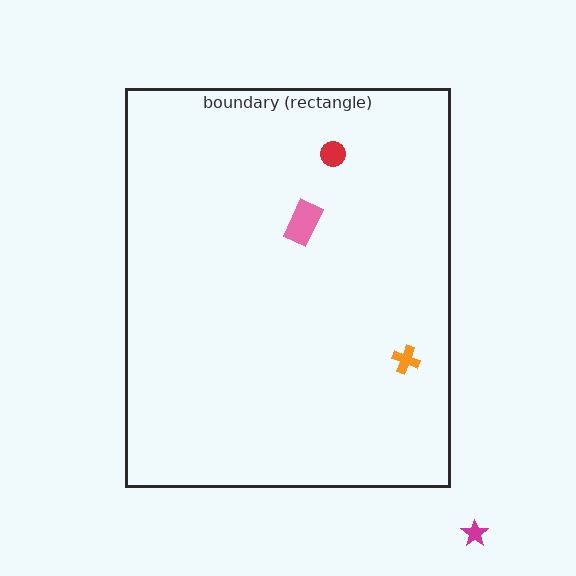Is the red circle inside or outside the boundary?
Inside.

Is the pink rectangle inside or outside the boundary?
Inside.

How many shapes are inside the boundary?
3 inside, 1 outside.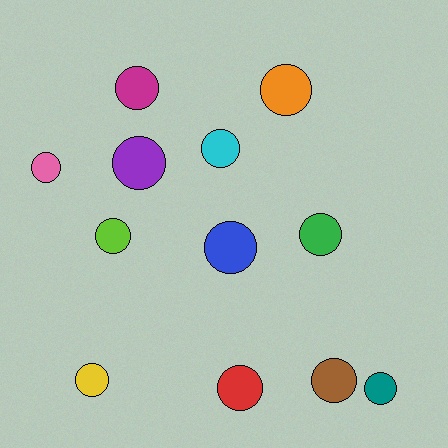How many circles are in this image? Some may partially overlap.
There are 12 circles.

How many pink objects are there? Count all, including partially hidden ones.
There is 1 pink object.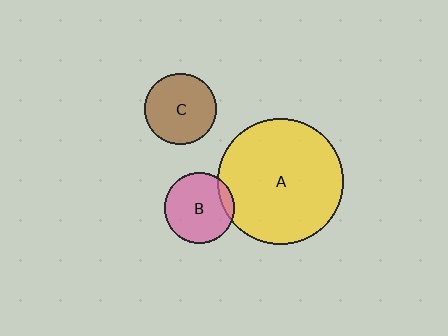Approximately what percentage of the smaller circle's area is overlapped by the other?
Approximately 10%.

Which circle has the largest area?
Circle A (yellow).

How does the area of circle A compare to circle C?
Approximately 3.1 times.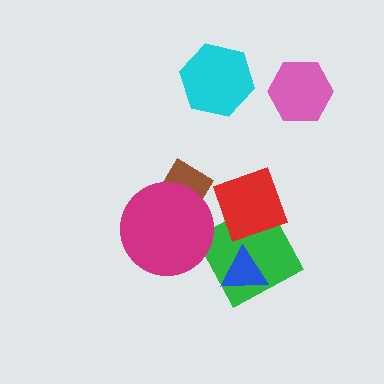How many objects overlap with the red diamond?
1 object overlaps with the red diamond.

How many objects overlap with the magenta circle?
1 object overlaps with the magenta circle.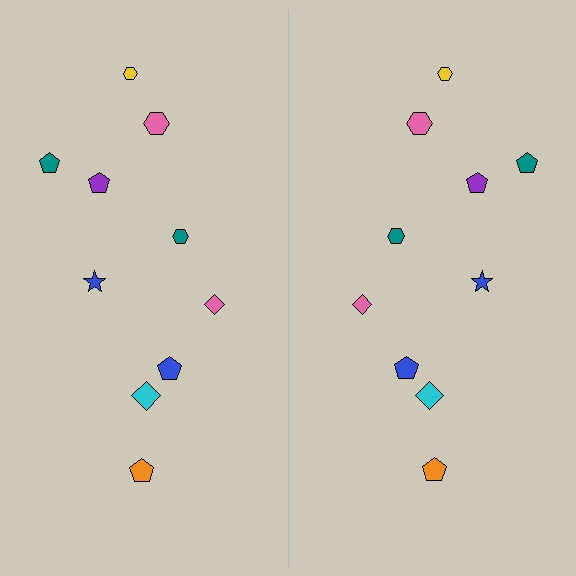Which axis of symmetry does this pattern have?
The pattern has a vertical axis of symmetry running through the center of the image.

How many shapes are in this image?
There are 20 shapes in this image.